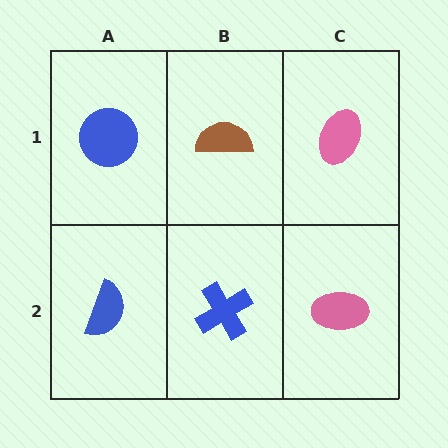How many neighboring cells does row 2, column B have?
3.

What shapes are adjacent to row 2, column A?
A blue circle (row 1, column A), a blue cross (row 2, column B).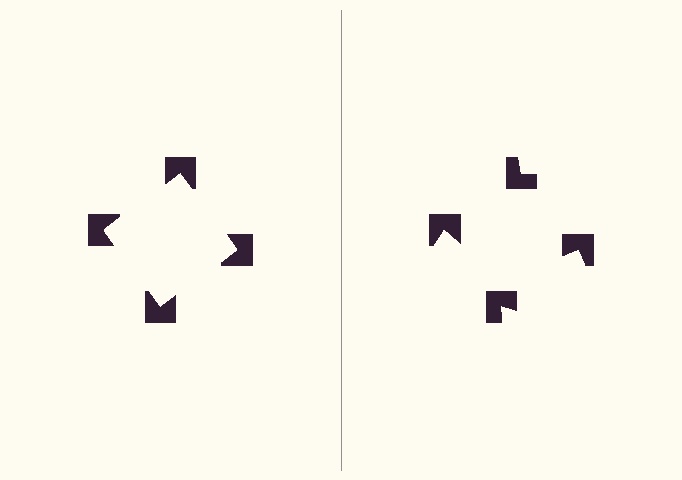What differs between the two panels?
The notched squares are positioned identically on both sides; only the wedge orientations differ. On the left they align to a square; on the right they are misaligned.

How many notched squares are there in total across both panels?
8 — 4 on each side.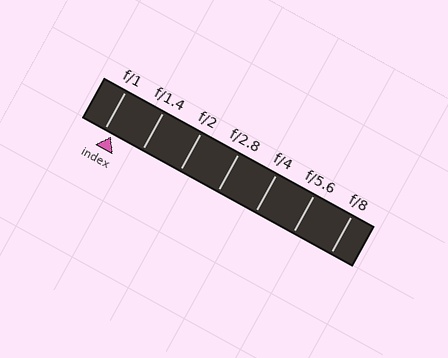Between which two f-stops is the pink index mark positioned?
The index mark is between f/1 and f/1.4.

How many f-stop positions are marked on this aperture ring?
There are 7 f-stop positions marked.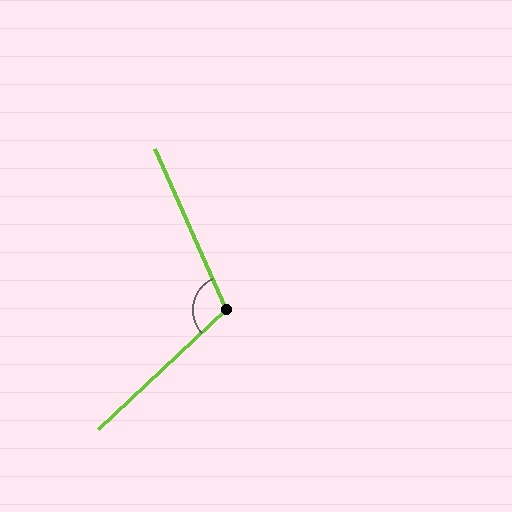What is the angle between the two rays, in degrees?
Approximately 109 degrees.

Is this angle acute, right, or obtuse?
It is obtuse.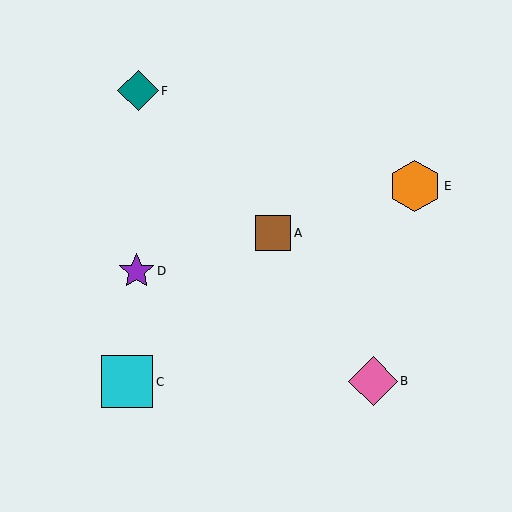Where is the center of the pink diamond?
The center of the pink diamond is at (373, 381).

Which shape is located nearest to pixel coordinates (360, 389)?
The pink diamond (labeled B) at (373, 381) is nearest to that location.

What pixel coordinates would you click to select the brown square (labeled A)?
Click at (273, 233) to select the brown square A.